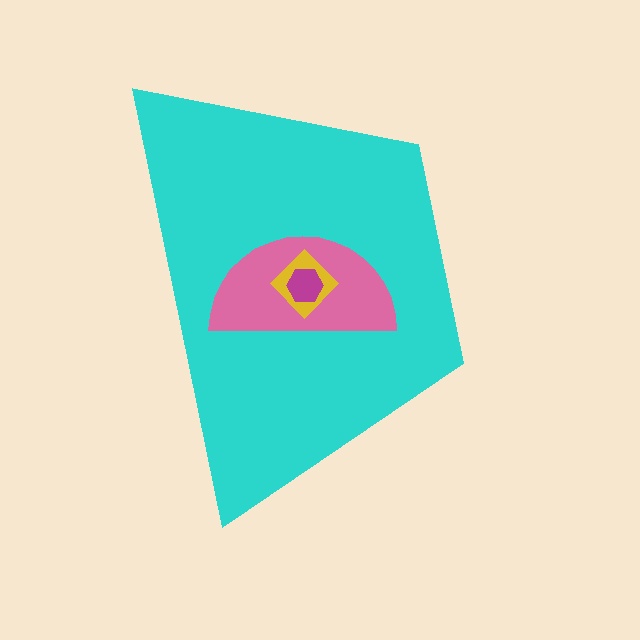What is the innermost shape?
The magenta hexagon.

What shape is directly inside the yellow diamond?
The magenta hexagon.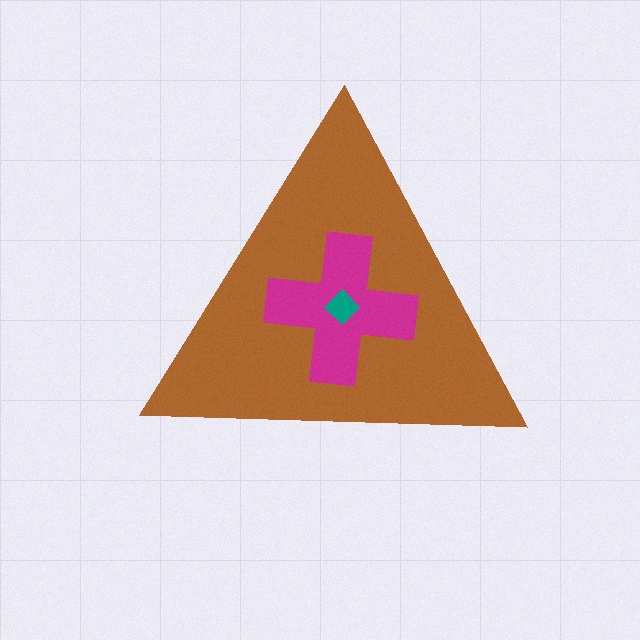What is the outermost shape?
The brown triangle.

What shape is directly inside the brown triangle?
The magenta cross.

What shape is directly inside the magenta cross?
The teal diamond.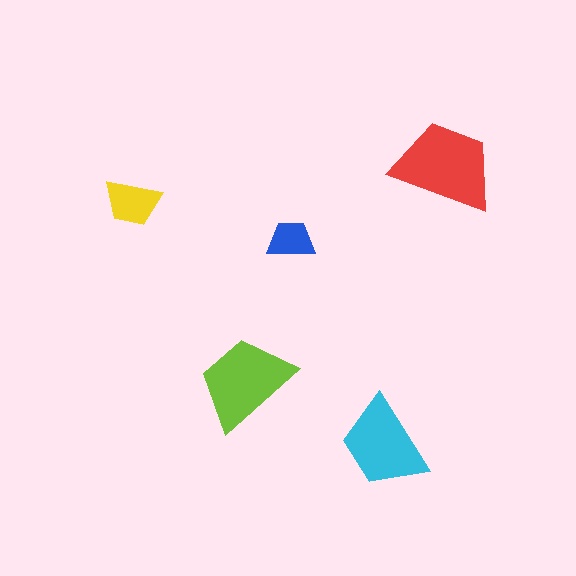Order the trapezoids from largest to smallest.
the red one, the lime one, the cyan one, the yellow one, the blue one.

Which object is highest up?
The red trapezoid is topmost.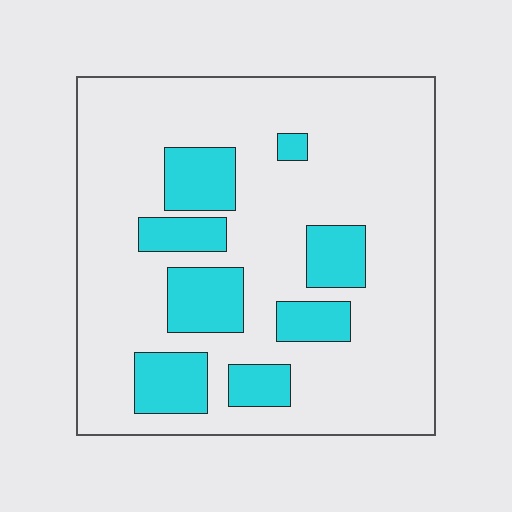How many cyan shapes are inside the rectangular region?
8.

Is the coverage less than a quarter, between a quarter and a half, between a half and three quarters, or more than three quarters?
Less than a quarter.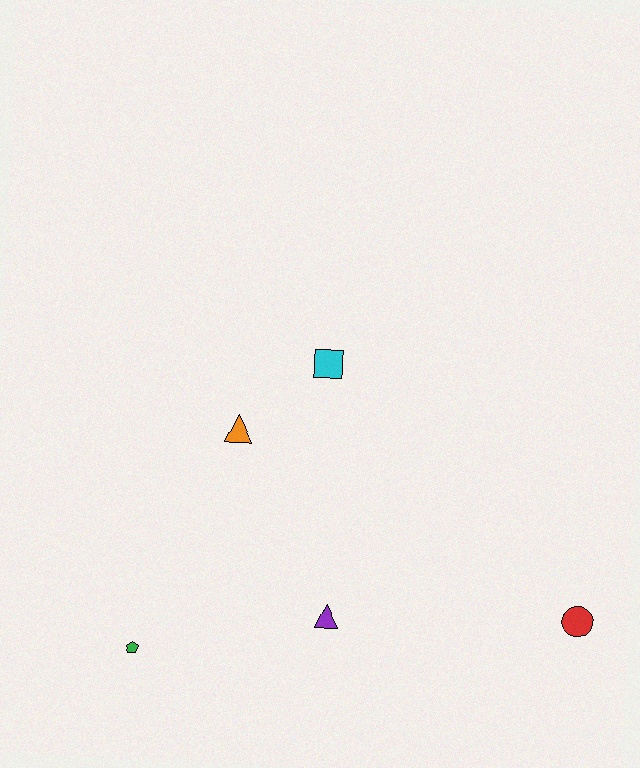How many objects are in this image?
There are 5 objects.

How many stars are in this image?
There are no stars.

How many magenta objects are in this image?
There are no magenta objects.